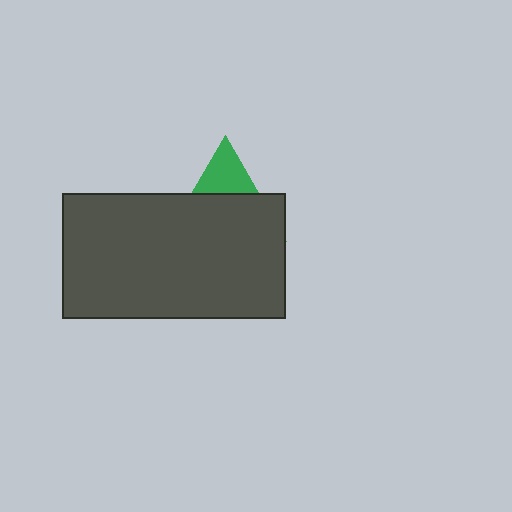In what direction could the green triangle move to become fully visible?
The green triangle could move up. That would shift it out from behind the dark gray rectangle entirely.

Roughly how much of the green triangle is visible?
A small part of it is visible (roughly 30%).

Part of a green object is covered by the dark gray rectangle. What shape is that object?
It is a triangle.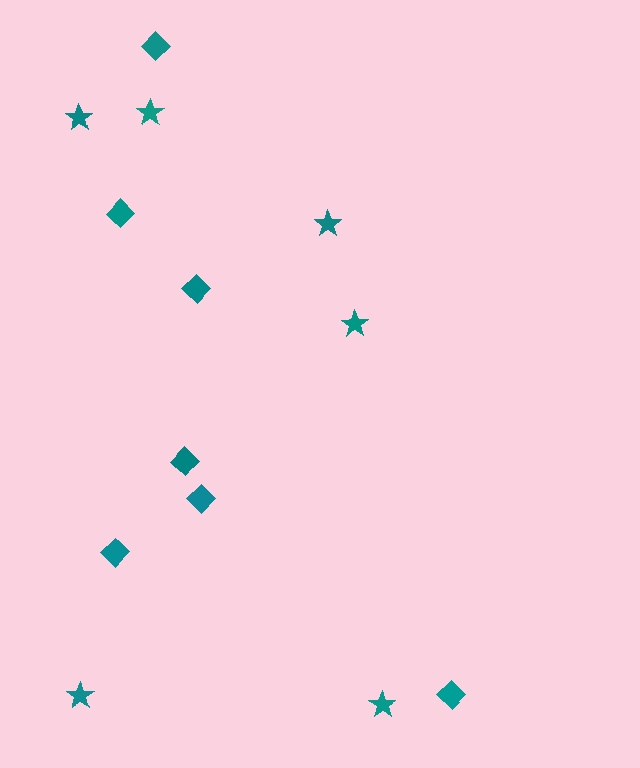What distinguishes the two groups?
There are 2 groups: one group of stars (6) and one group of diamonds (7).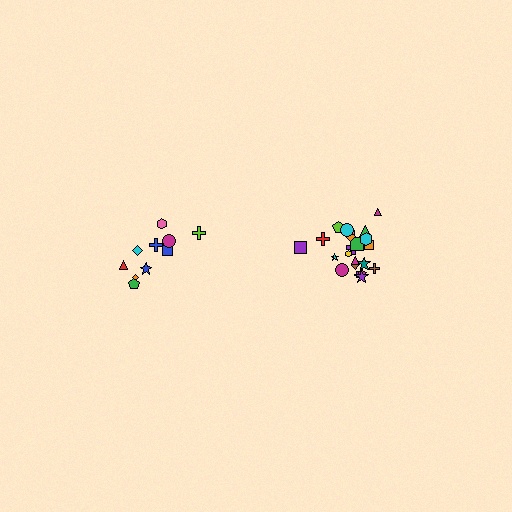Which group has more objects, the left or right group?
The right group.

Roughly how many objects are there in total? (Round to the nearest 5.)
Roughly 30 objects in total.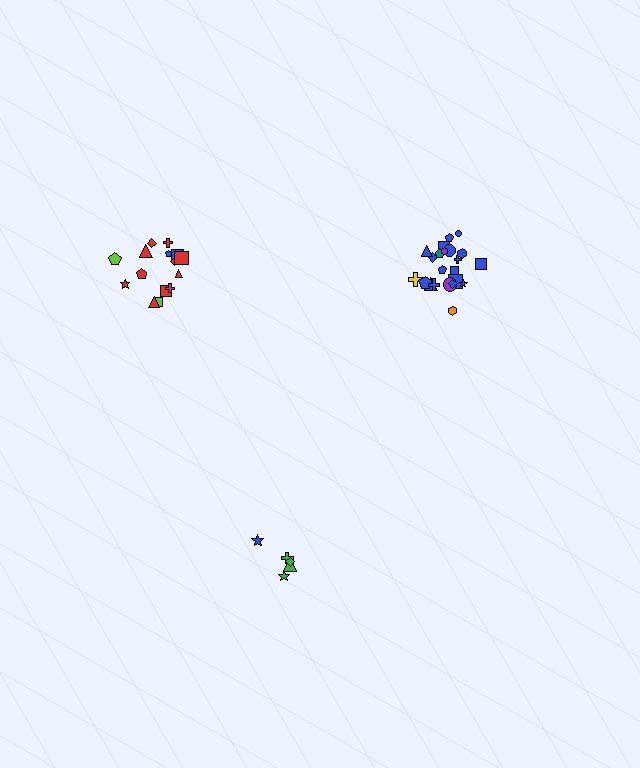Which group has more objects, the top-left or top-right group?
The top-right group.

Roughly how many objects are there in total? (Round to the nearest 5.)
Roughly 40 objects in total.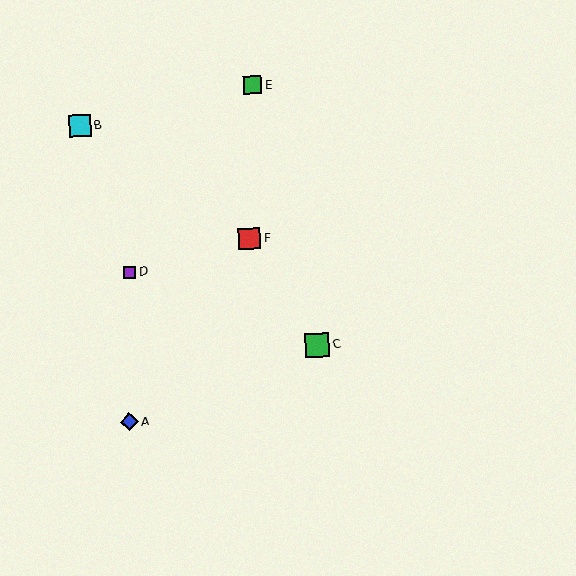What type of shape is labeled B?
Shape B is a cyan square.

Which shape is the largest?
The green square (labeled C) is the largest.